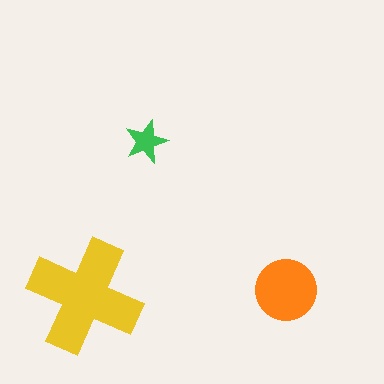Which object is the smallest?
The green star.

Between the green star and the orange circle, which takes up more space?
The orange circle.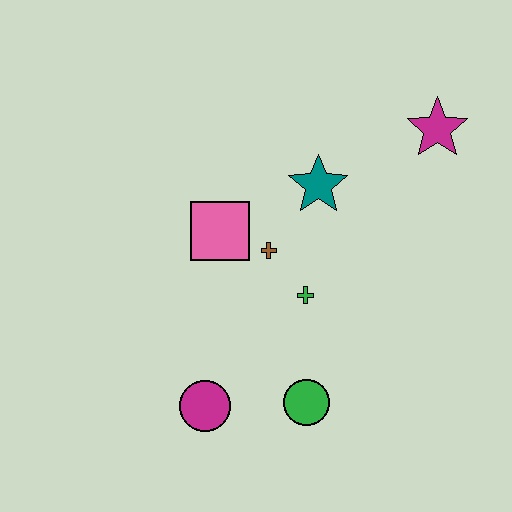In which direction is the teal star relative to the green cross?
The teal star is above the green cross.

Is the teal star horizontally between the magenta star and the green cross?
Yes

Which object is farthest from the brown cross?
The magenta star is farthest from the brown cross.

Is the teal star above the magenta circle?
Yes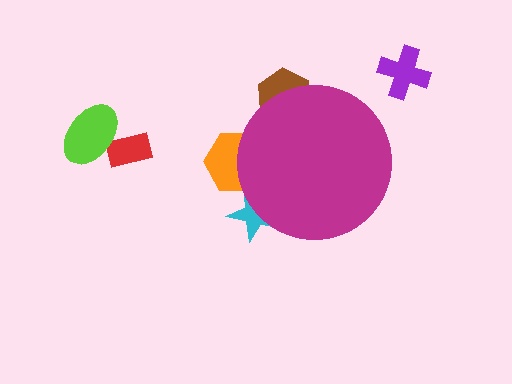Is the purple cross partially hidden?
No, the purple cross is fully visible.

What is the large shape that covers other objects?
A magenta circle.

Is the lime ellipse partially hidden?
No, the lime ellipse is fully visible.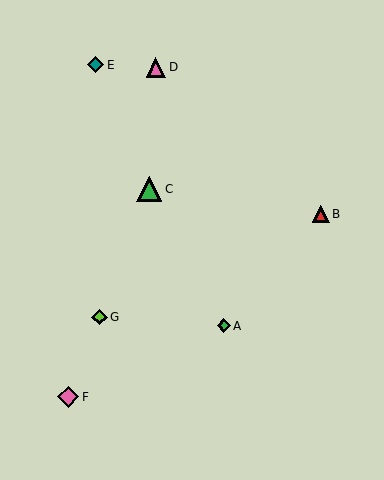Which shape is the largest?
The green triangle (labeled C) is the largest.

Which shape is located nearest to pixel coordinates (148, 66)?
The pink triangle (labeled D) at (156, 67) is nearest to that location.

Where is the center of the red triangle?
The center of the red triangle is at (321, 214).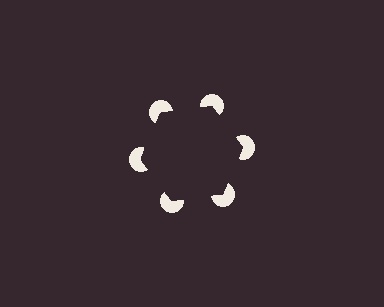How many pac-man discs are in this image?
There are 6 — one at each vertex of the illusory hexagon.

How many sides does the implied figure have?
6 sides.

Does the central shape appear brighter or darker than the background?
It typically appears slightly darker than the background, even though no actual brightness change is drawn.